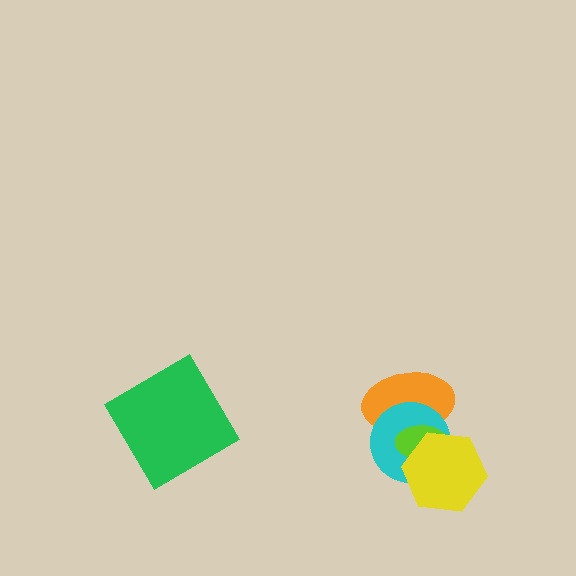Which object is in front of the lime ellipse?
The yellow hexagon is in front of the lime ellipse.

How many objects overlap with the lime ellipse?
3 objects overlap with the lime ellipse.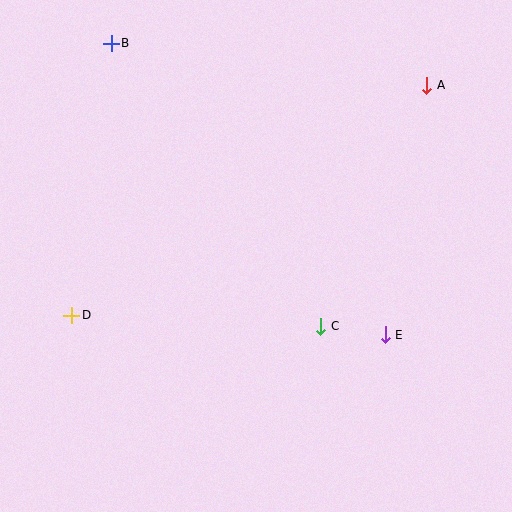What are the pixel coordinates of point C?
Point C is at (321, 326).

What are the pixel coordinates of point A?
Point A is at (427, 85).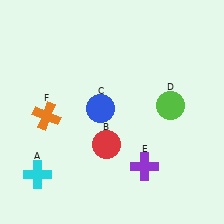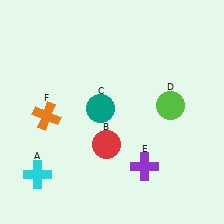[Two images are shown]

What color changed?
The circle (C) changed from blue in Image 1 to teal in Image 2.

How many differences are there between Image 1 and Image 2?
There is 1 difference between the two images.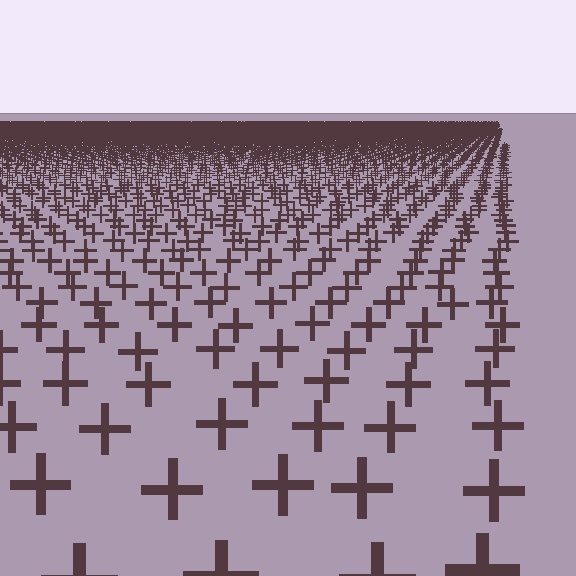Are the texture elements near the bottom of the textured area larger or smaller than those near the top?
Larger. Near the bottom, elements are closer to the viewer and appear at a bigger on-screen size.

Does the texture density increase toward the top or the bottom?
Density increases toward the top.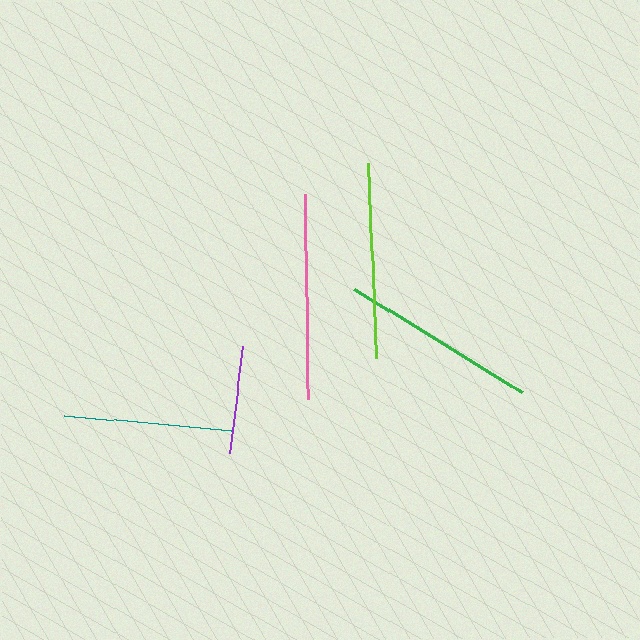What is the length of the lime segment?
The lime segment is approximately 195 pixels long.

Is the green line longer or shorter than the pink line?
The pink line is longer than the green line.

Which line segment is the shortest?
The purple line is the shortest at approximately 108 pixels.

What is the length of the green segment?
The green segment is approximately 197 pixels long.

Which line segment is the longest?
The pink line is the longest at approximately 205 pixels.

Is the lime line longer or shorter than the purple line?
The lime line is longer than the purple line.